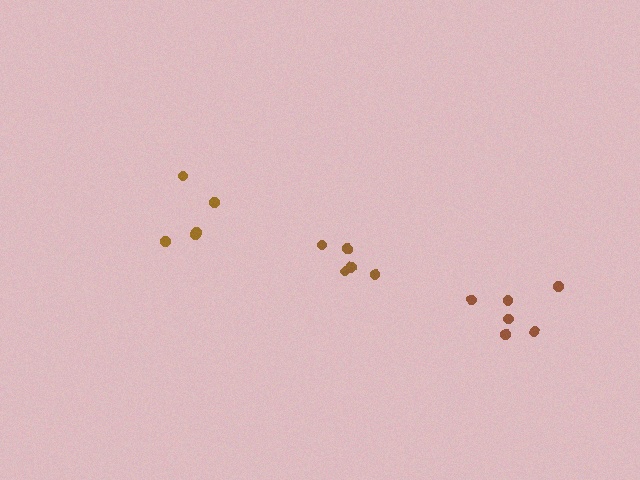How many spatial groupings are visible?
There are 3 spatial groupings.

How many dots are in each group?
Group 1: 5 dots, Group 2: 5 dots, Group 3: 6 dots (16 total).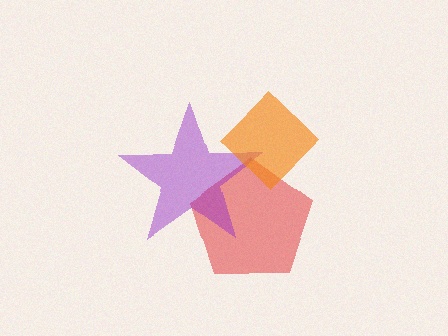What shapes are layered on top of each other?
The layered shapes are: a red pentagon, a purple star, an orange diamond.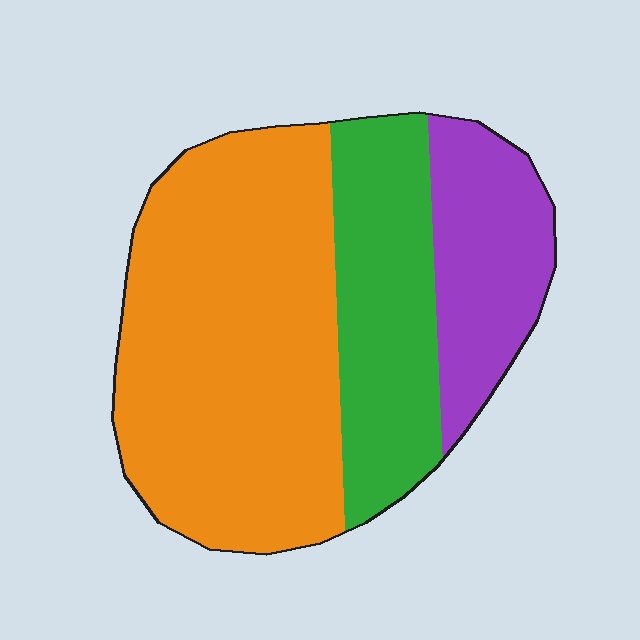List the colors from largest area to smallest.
From largest to smallest: orange, green, purple.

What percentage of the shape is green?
Green covers 25% of the shape.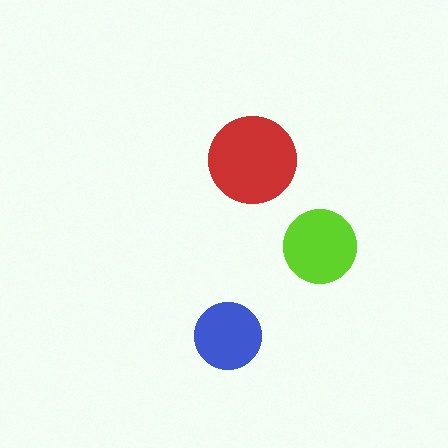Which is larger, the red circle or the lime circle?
The red one.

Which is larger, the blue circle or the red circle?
The red one.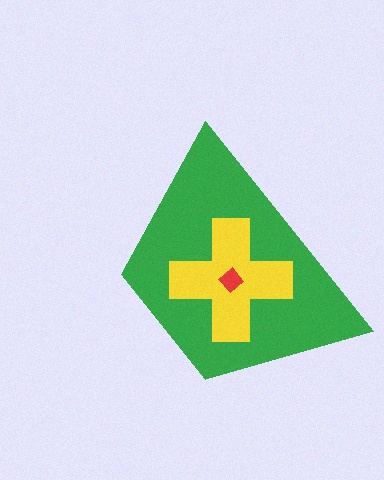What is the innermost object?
The red diamond.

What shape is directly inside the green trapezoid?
The yellow cross.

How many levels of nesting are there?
3.